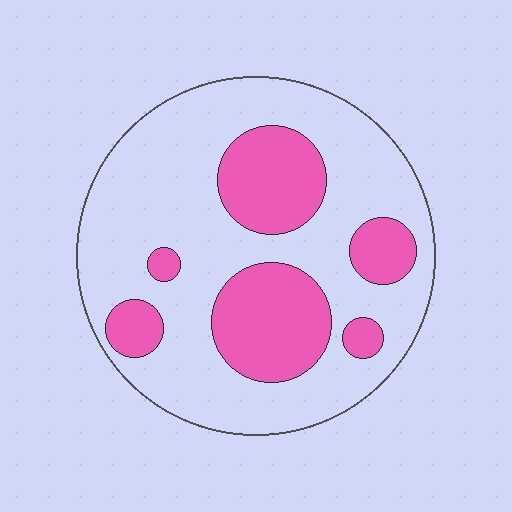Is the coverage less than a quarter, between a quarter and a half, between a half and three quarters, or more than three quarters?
Between a quarter and a half.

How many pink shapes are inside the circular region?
6.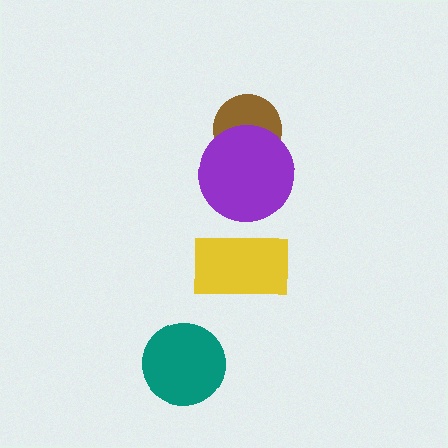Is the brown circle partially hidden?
Yes, it is partially covered by another shape.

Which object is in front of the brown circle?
The purple circle is in front of the brown circle.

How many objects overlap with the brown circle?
1 object overlaps with the brown circle.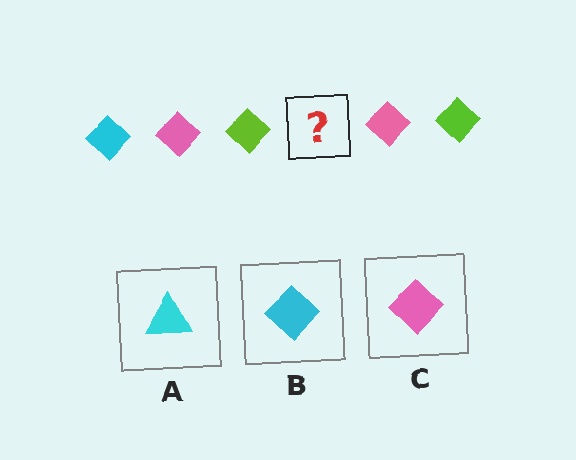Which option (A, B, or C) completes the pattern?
B.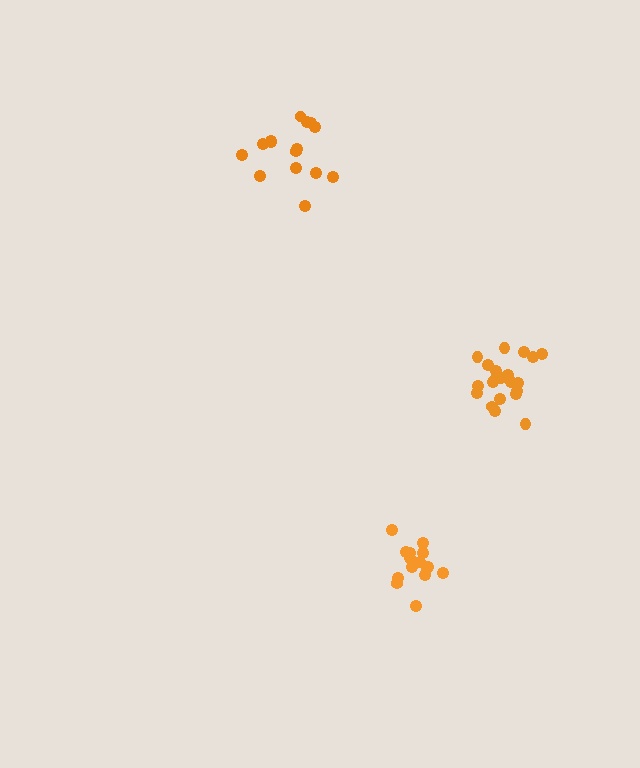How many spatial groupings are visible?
There are 3 spatial groupings.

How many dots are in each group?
Group 1: 21 dots, Group 2: 15 dots, Group 3: 15 dots (51 total).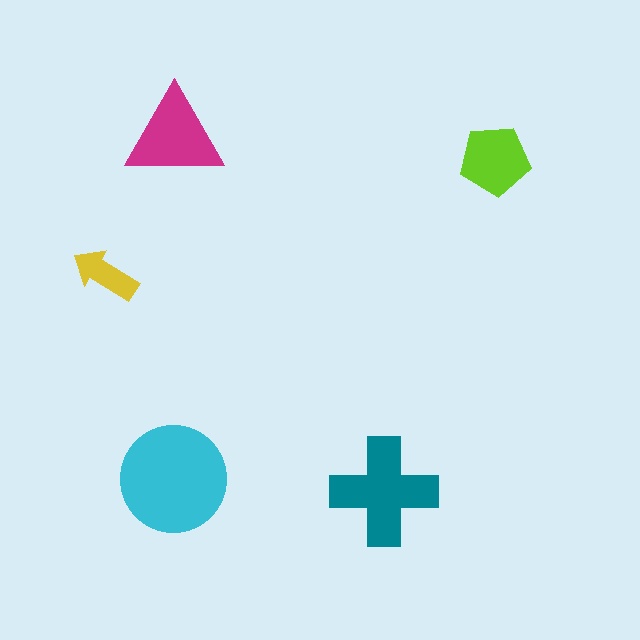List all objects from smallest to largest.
The yellow arrow, the lime pentagon, the magenta triangle, the teal cross, the cyan circle.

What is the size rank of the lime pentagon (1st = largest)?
4th.